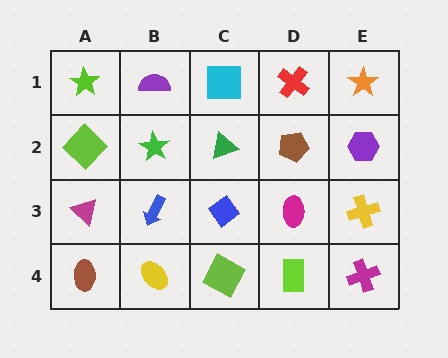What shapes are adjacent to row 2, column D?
A red cross (row 1, column D), a magenta ellipse (row 3, column D), a green triangle (row 2, column C), a purple hexagon (row 2, column E).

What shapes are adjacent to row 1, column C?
A green triangle (row 2, column C), a purple semicircle (row 1, column B), a red cross (row 1, column D).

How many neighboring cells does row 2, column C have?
4.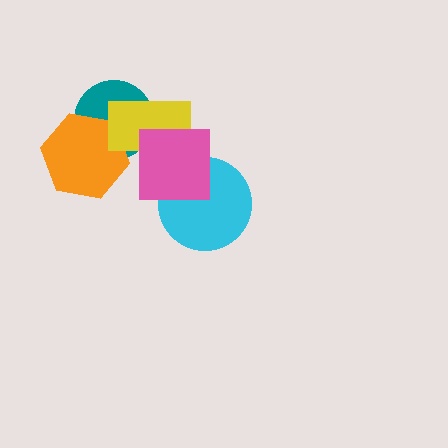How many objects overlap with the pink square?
3 objects overlap with the pink square.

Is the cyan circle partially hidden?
Yes, it is partially covered by another shape.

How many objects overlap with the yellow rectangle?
3 objects overlap with the yellow rectangle.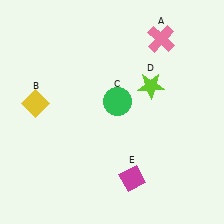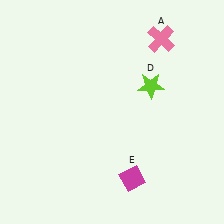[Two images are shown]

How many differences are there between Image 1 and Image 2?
There are 2 differences between the two images.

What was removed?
The yellow diamond (B), the green circle (C) were removed in Image 2.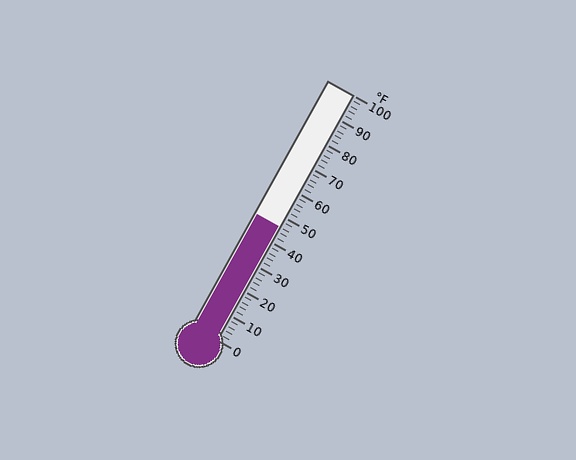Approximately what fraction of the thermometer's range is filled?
The thermometer is filled to approximately 45% of its range.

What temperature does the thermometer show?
The thermometer shows approximately 46°F.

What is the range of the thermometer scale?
The thermometer scale ranges from 0°F to 100°F.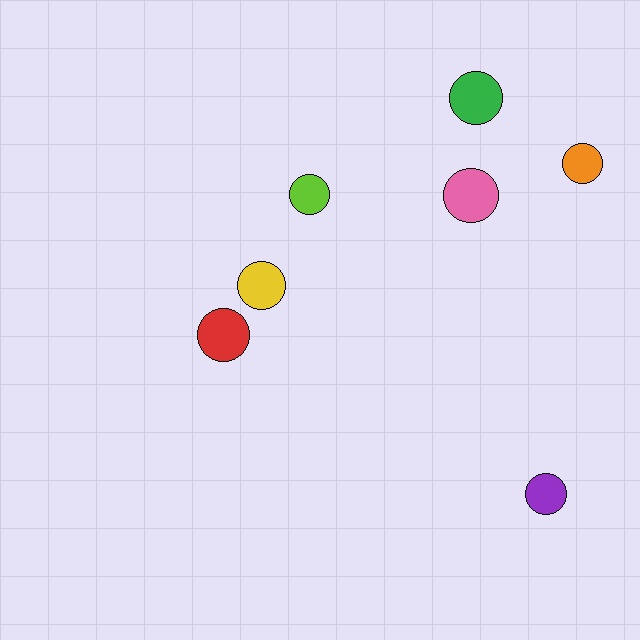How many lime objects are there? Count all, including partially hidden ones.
There is 1 lime object.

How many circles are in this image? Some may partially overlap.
There are 7 circles.